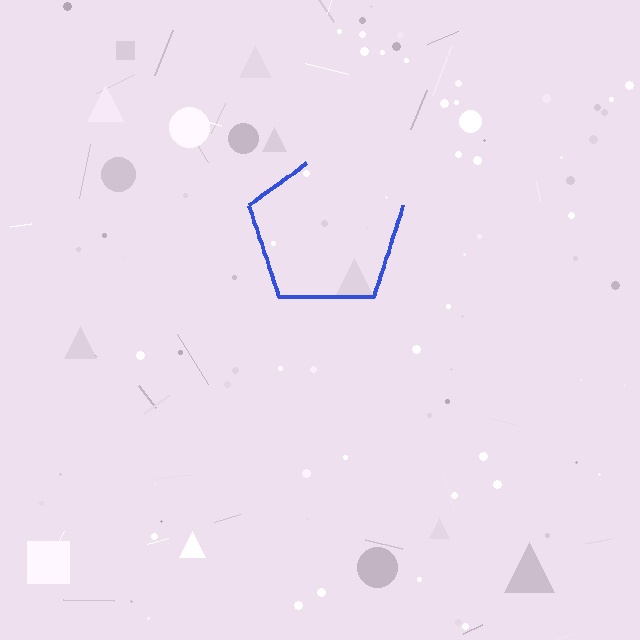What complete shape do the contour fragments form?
The contour fragments form a pentagon.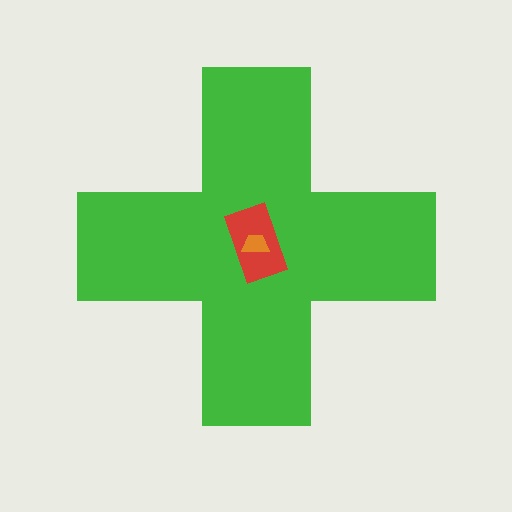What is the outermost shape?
The green cross.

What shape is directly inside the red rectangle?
The orange trapezoid.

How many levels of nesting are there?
3.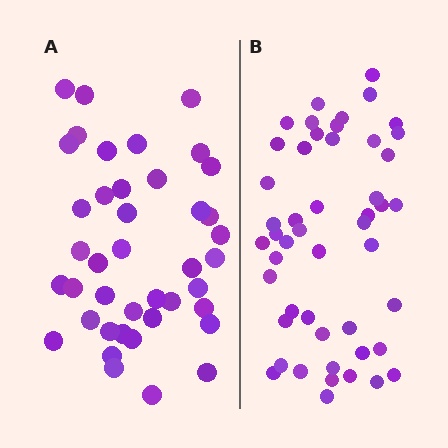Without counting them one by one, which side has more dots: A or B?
Region B (the right region) has more dots.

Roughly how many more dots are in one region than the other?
Region B has roughly 8 or so more dots than region A.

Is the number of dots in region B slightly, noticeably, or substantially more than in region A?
Region B has only slightly more — the two regions are fairly close. The ratio is roughly 1.2 to 1.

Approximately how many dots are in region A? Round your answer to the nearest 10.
About 40 dots. (The exact count is 41, which rounds to 40.)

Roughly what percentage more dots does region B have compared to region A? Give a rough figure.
About 20% more.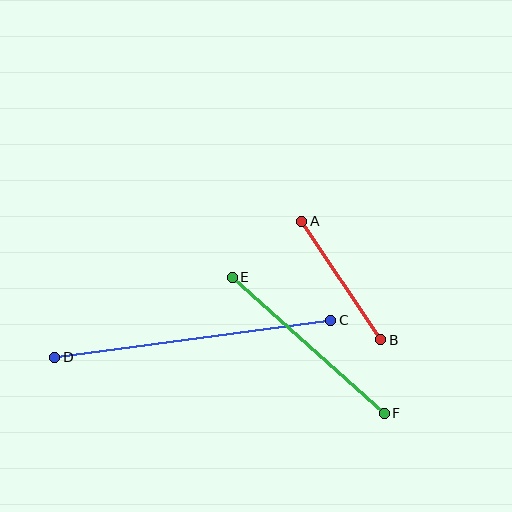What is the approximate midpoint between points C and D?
The midpoint is at approximately (193, 339) pixels.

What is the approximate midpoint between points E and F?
The midpoint is at approximately (308, 345) pixels.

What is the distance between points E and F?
The distance is approximately 204 pixels.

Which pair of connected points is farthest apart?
Points C and D are farthest apart.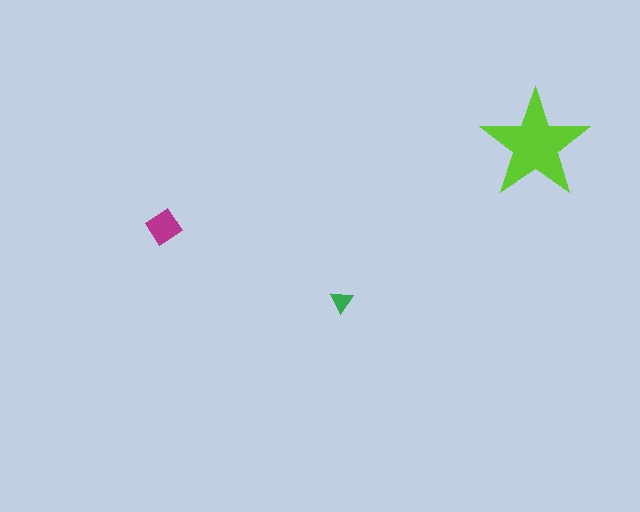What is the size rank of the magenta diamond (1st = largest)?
2nd.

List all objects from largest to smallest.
The lime star, the magenta diamond, the green triangle.